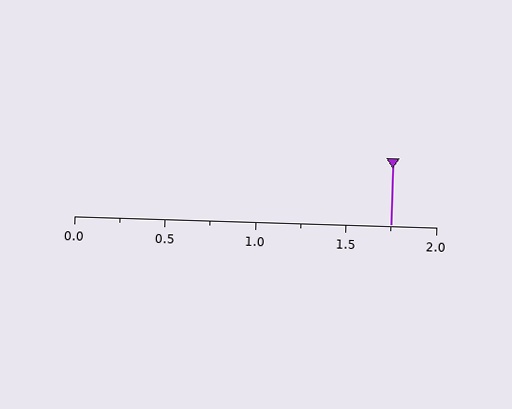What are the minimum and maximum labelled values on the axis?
The axis runs from 0.0 to 2.0.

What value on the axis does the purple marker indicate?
The marker indicates approximately 1.75.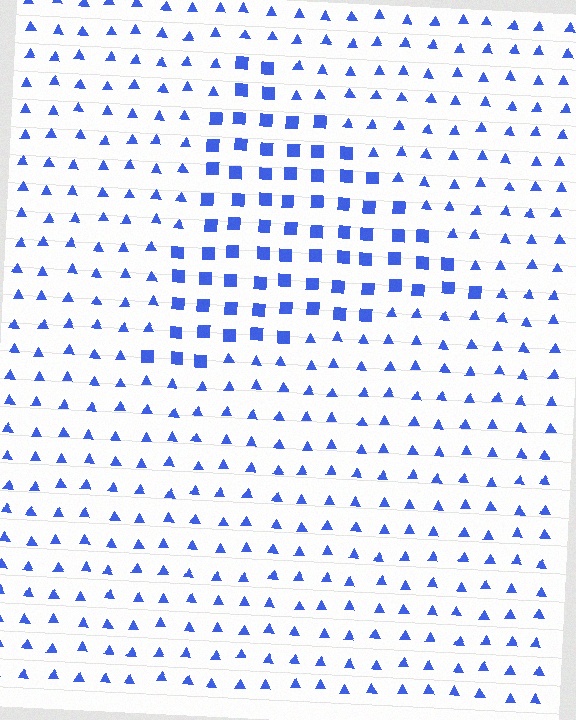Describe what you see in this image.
The image is filled with small blue elements arranged in a uniform grid. A triangle-shaped region contains squares, while the surrounding area contains triangles. The boundary is defined purely by the change in element shape.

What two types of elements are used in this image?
The image uses squares inside the triangle region and triangles outside it.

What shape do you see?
I see a triangle.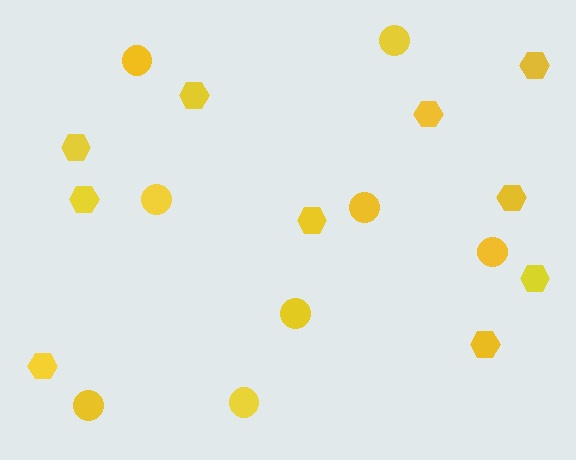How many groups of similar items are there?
There are 2 groups: one group of hexagons (10) and one group of circles (8).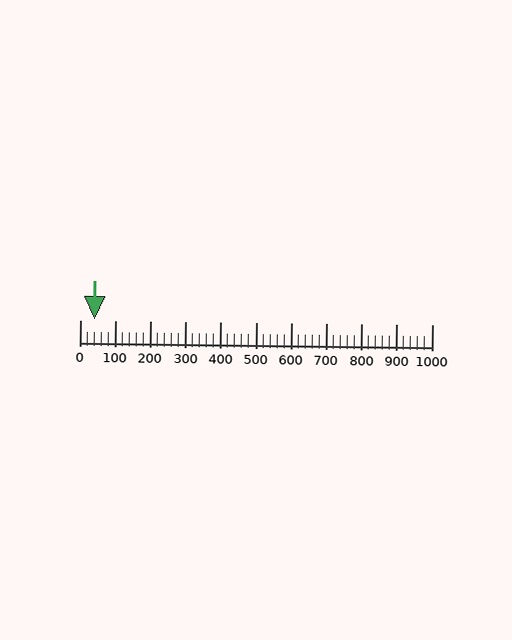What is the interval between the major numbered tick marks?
The major tick marks are spaced 100 units apart.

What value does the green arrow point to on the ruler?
The green arrow points to approximately 40.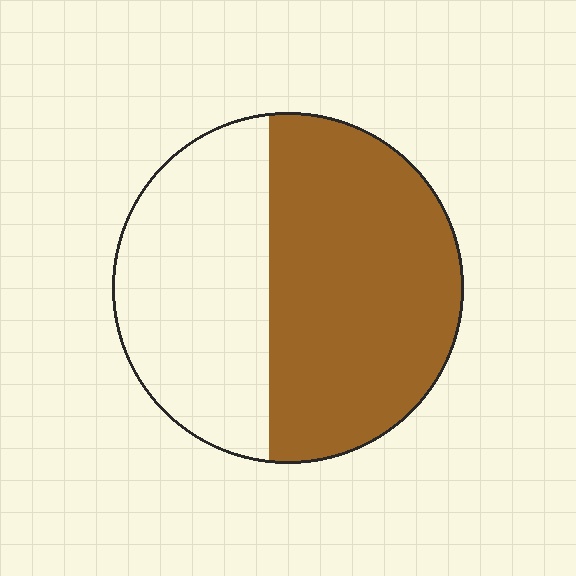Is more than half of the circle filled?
Yes.